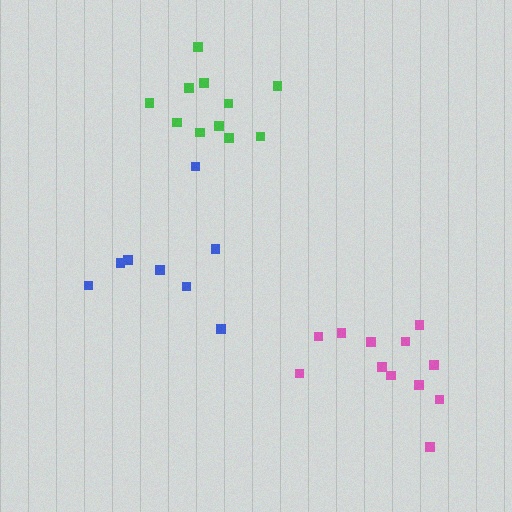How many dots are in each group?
Group 1: 11 dots, Group 2: 8 dots, Group 3: 12 dots (31 total).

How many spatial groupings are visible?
There are 3 spatial groupings.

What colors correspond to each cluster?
The clusters are colored: green, blue, pink.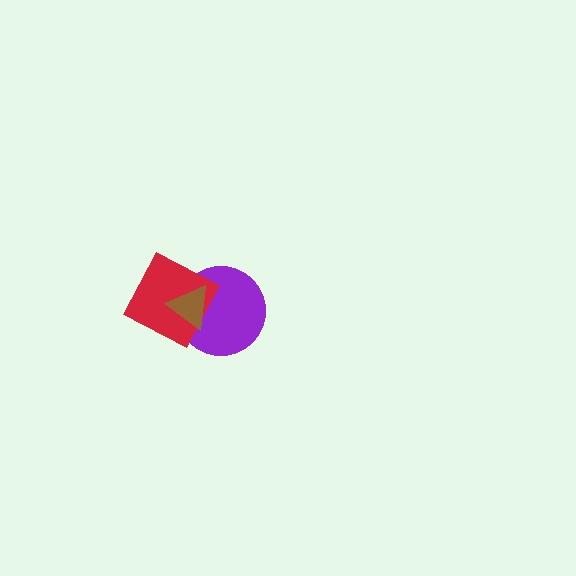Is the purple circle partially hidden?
Yes, it is partially covered by another shape.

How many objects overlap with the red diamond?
2 objects overlap with the red diamond.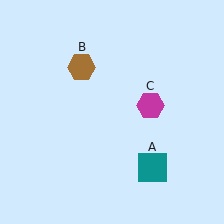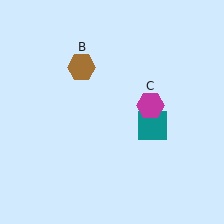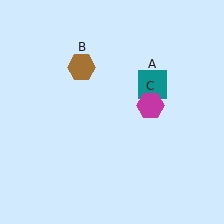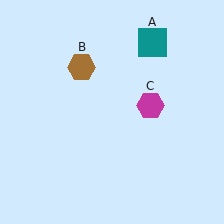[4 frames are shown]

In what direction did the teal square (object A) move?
The teal square (object A) moved up.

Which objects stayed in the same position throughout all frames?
Brown hexagon (object B) and magenta hexagon (object C) remained stationary.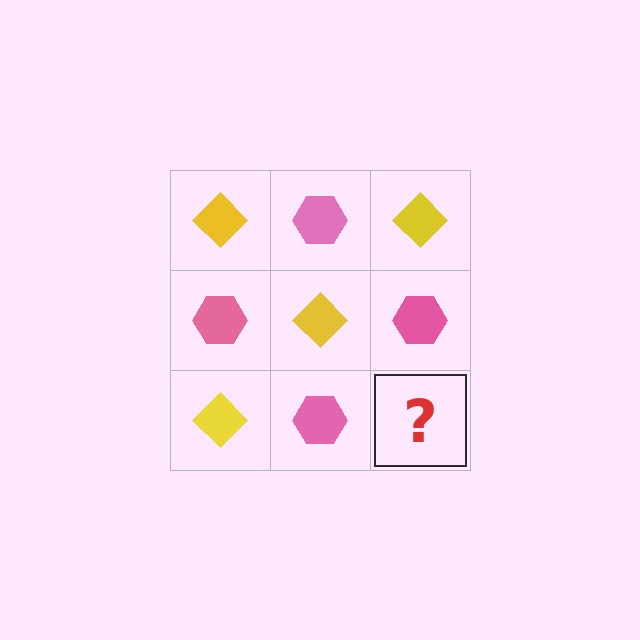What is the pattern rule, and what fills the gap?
The rule is that it alternates yellow diamond and pink hexagon in a checkerboard pattern. The gap should be filled with a yellow diamond.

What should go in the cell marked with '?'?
The missing cell should contain a yellow diamond.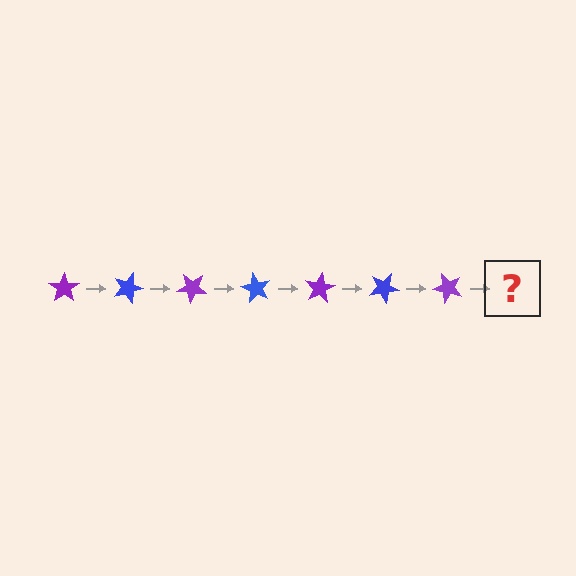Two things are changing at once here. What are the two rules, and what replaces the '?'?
The two rules are that it rotates 20 degrees each step and the color cycles through purple and blue. The '?' should be a blue star, rotated 140 degrees from the start.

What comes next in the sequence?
The next element should be a blue star, rotated 140 degrees from the start.